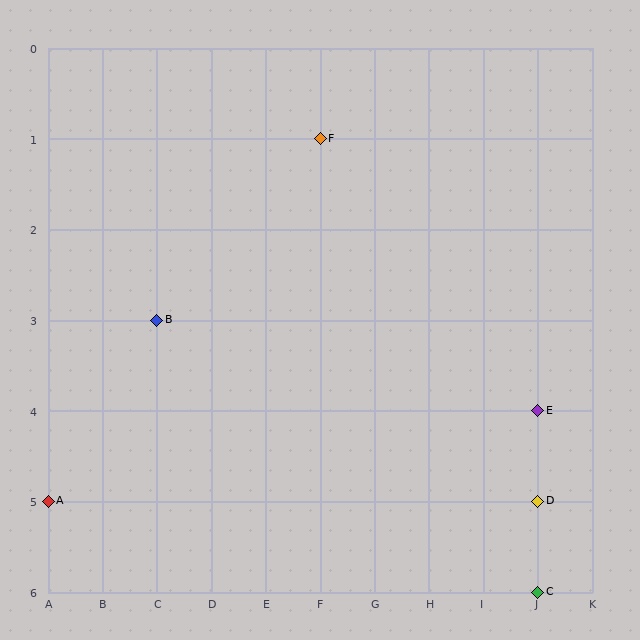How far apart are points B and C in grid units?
Points B and C are 7 columns and 3 rows apart (about 7.6 grid units diagonally).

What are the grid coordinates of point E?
Point E is at grid coordinates (J, 4).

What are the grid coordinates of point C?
Point C is at grid coordinates (J, 6).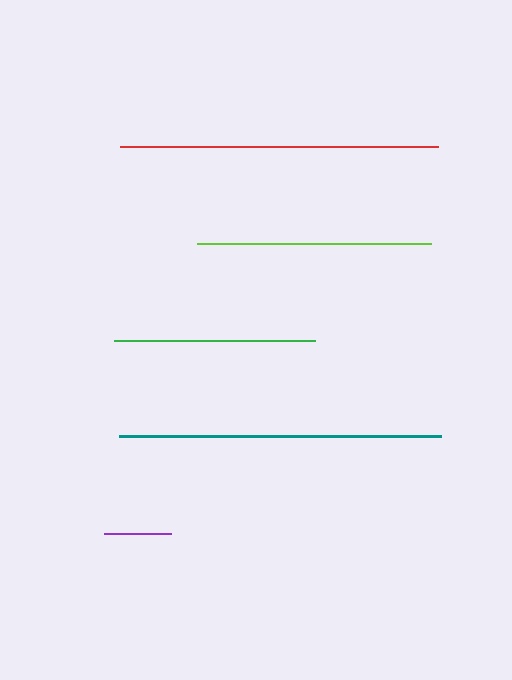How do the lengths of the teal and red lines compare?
The teal and red lines are approximately the same length.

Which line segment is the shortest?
The purple line is the shortest at approximately 67 pixels.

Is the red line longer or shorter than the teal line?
The teal line is longer than the red line.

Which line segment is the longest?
The teal line is the longest at approximately 322 pixels.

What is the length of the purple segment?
The purple segment is approximately 67 pixels long.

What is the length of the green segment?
The green segment is approximately 201 pixels long.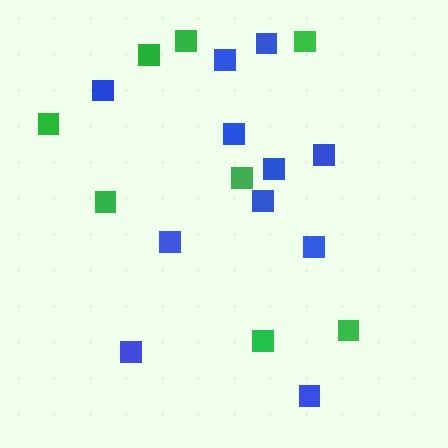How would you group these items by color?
There are 2 groups: one group of green squares (8) and one group of blue squares (11).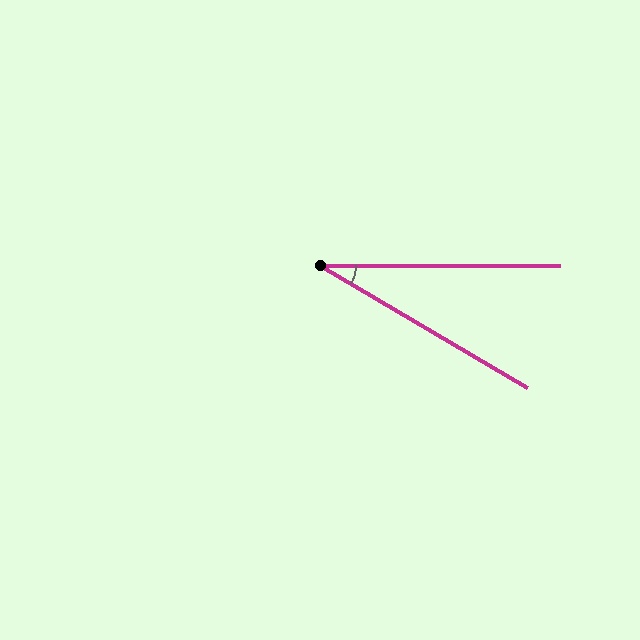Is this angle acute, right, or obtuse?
It is acute.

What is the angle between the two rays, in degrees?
Approximately 31 degrees.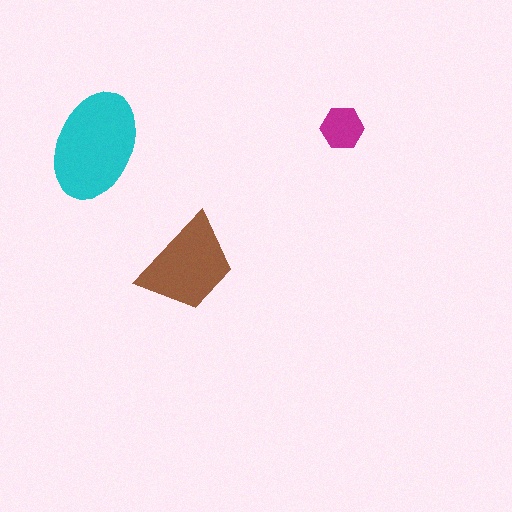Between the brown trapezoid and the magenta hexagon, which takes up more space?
The brown trapezoid.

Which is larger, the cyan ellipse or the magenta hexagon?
The cyan ellipse.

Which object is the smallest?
The magenta hexagon.